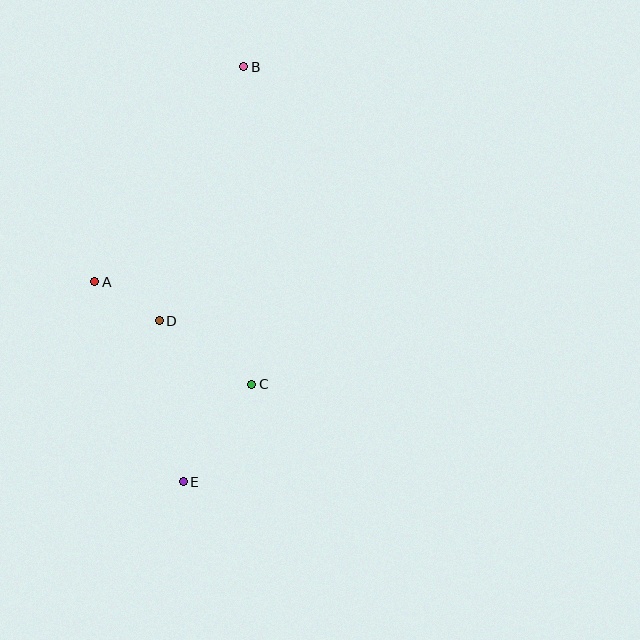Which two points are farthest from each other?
Points B and E are farthest from each other.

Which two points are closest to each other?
Points A and D are closest to each other.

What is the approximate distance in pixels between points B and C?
The distance between B and C is approximately 317 pixels.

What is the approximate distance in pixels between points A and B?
The distance between A and B is approximately 261 pixels.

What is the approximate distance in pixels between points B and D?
The distance between B and D is approximately 268 pixels.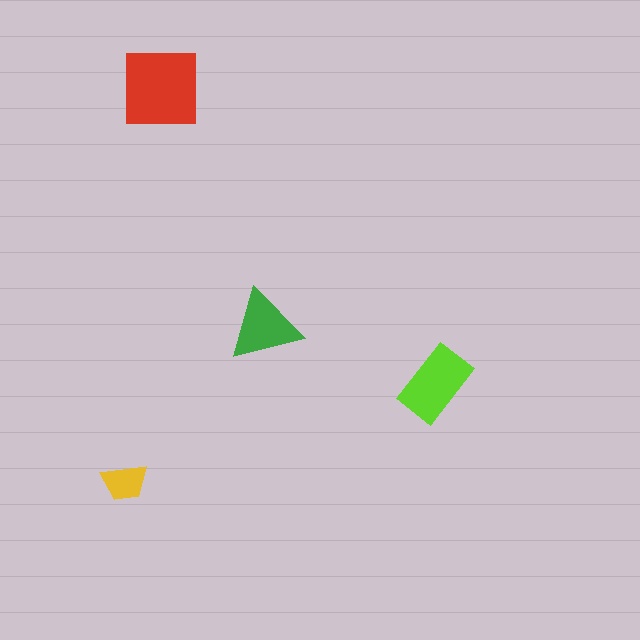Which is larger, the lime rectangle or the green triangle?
The lime rectangle.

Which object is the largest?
The red square.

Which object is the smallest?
The yellow trapezoid.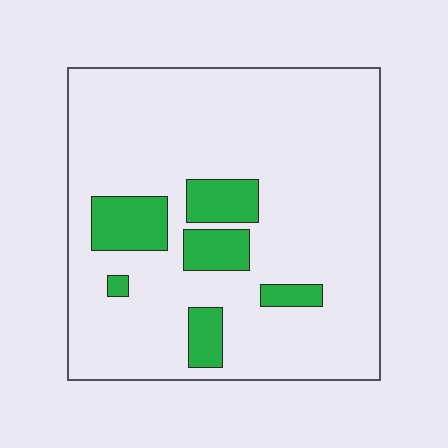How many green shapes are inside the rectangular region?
6.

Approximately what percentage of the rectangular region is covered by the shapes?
Approximately 15%.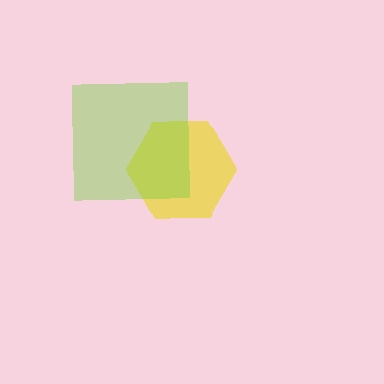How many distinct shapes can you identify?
There are 2 distinct shapes: a yellow hexagon, a lime square.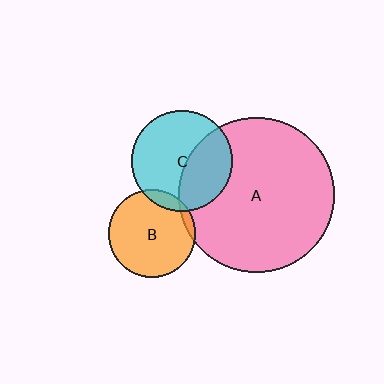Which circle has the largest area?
Circle A (pink).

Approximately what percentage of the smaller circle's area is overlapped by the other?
Approximately 40%.